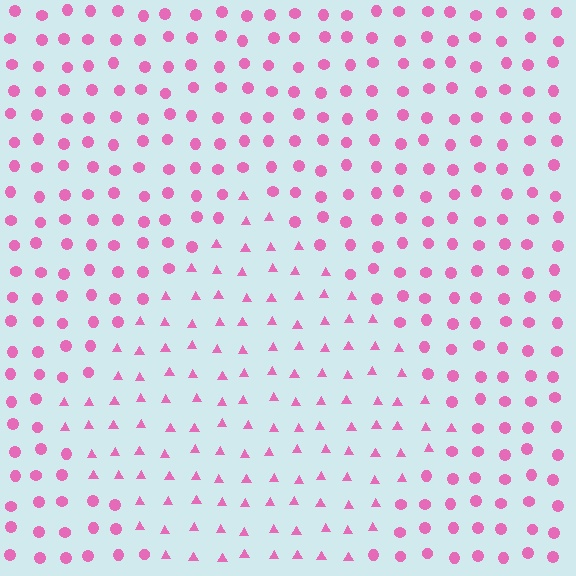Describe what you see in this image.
The image is filled with small pink elements arranged in a uniform grid. A diamond-shaped region contains triangles, while the surrounding area contains circles. The boundary is defined purely by the change in element shape.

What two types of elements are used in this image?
The image uses triangles inside the diamond region and circles outside it.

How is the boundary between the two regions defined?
The boundary is defined by a change in element shape: triangles inside vs. circles outside. All elements share the same color and spacing.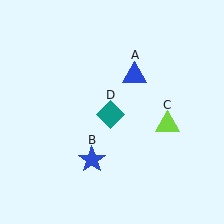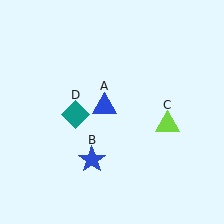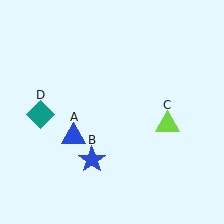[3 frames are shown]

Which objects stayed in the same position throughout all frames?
Blue star (object B) and lime triangle (object C) remained stationary.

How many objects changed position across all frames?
2 objects changed position: blue triangle (object A), teal diamond (object D).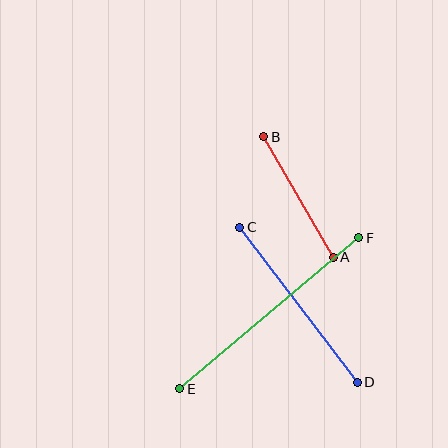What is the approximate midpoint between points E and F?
The midpoint is at approximately (269, 313) pixels.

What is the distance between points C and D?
The distance is approximately 195 pixels.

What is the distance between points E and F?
The distance is approximately 234 pixels.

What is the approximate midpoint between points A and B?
The midpoint is at approximately (298, 197) pixels.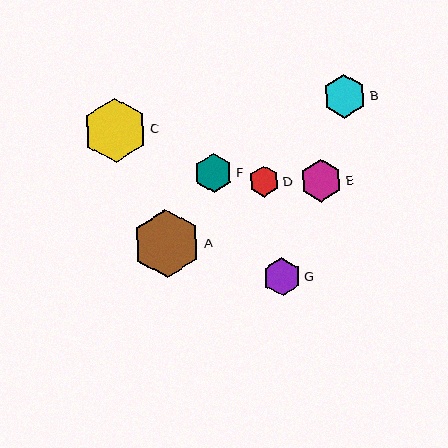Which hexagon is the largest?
Hexagon A is the largest with a size of approximately 68 pixels.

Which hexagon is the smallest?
Hexagon D is the smallest with a size of approximately 31 pixels.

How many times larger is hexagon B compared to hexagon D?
Hexagon B is approximately 1.4 times the size of hexagon D.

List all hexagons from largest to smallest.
From largest to smallest: A, C, B, E, F, G, D.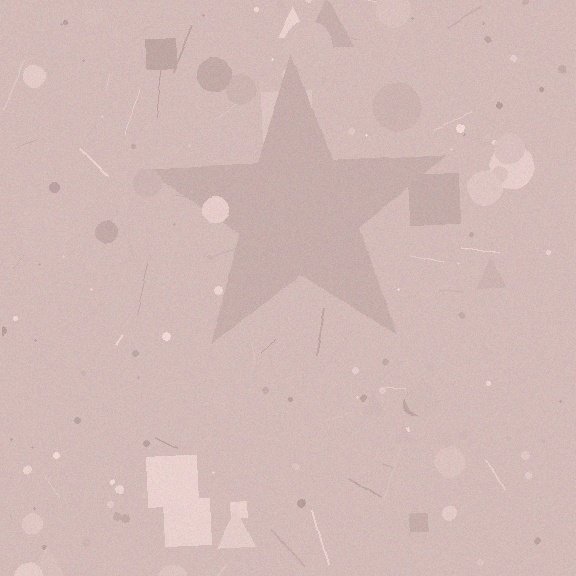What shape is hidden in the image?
A star is hidden in the image.